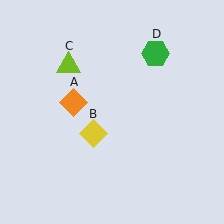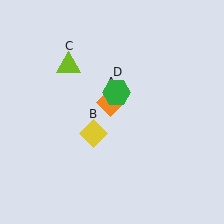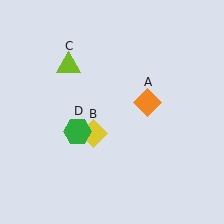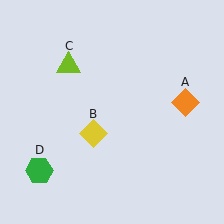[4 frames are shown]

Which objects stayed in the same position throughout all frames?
Yellow diamond (object B) and lime triangle (object C) remained stationary.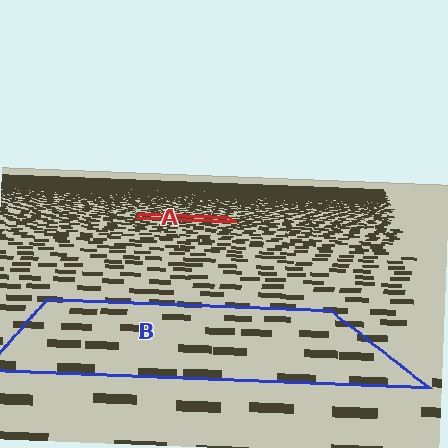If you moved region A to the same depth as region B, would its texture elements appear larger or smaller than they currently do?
They would appear larger. At a closer depth, the same texture elements are projected at a bigger on-screen size.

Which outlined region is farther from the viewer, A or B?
Region A is farther from the viewer — the texture elements inside it appear smaller and more densely packed.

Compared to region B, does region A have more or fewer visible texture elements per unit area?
Region A has more texture elements per unit area — they are packed more densely because it is farther away.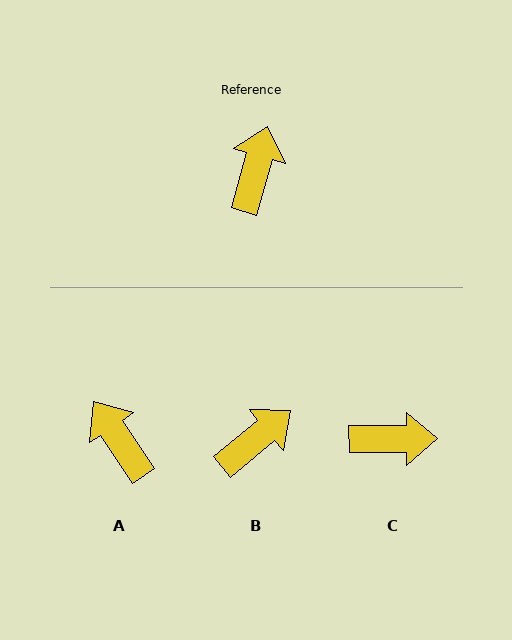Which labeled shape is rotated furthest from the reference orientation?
C, about 74 degrees away.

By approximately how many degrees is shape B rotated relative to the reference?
Approximately 35 degrees clockwise.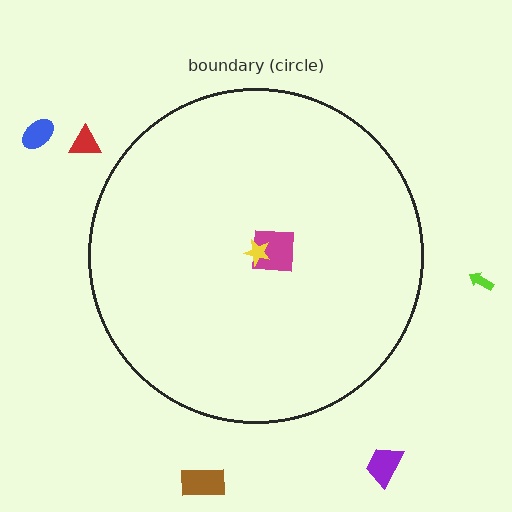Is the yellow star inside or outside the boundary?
Inside.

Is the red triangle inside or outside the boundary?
Outside.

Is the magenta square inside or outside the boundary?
Inside.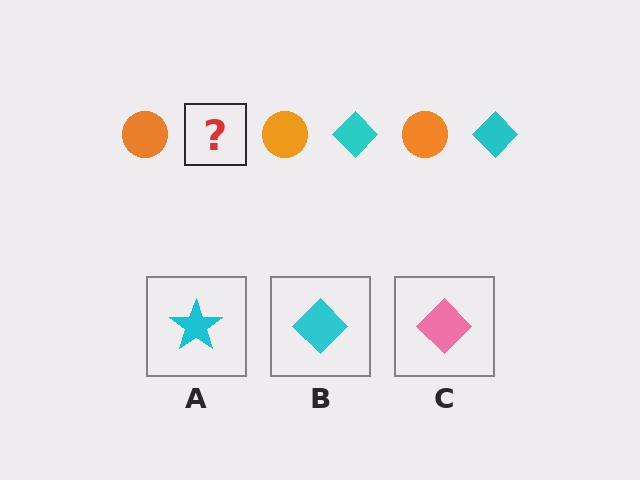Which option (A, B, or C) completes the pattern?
B.